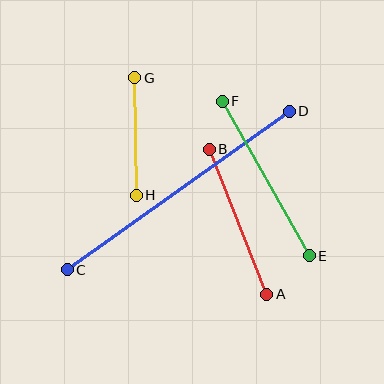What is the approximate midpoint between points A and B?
The midpoint is at approximately (238, 222) pixels.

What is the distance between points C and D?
The distance is approximately 272 pixels.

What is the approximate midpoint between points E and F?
The midpoint is at approximately (266, 179) pixels.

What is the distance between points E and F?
The distance is approximately 177 pixels.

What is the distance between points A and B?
The distance is approximately 156 pixels.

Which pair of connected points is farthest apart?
Points C and D are farthest apart.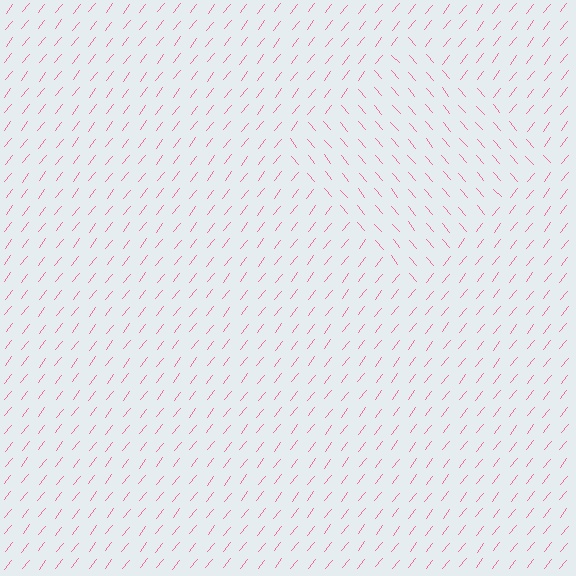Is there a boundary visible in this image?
Yes, there is a texture boundary formed by a change in line orientation.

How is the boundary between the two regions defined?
The boundary is defined purely by a change in line orientation (approximately 79 degrees difference). All lines are the same color and thickness.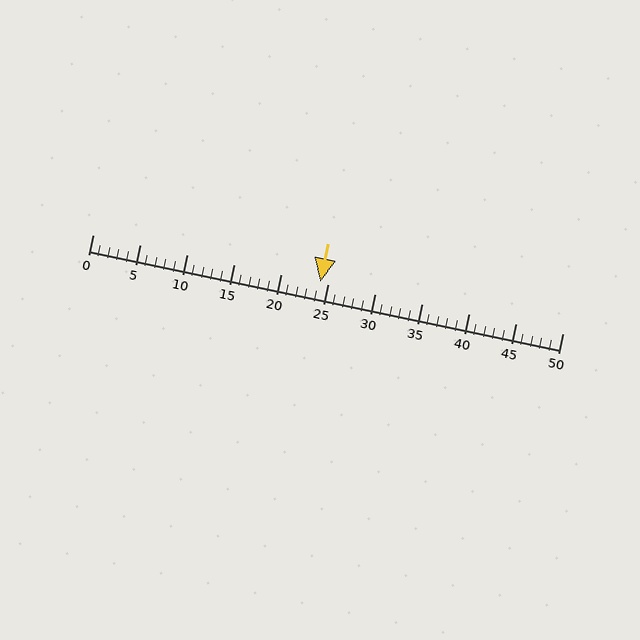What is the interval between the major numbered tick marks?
The major tick marks are spaced 5 units apart.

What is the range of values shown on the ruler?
The ruler shows values from 0 to 50.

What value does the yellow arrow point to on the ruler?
The yellow arrow points to approximately 24.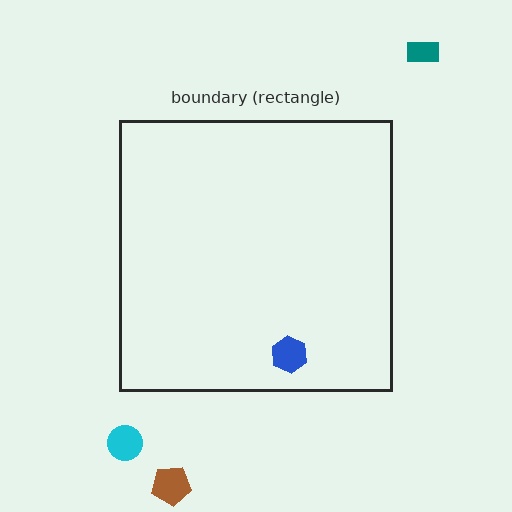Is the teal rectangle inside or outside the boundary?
Outside.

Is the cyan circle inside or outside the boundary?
Outside.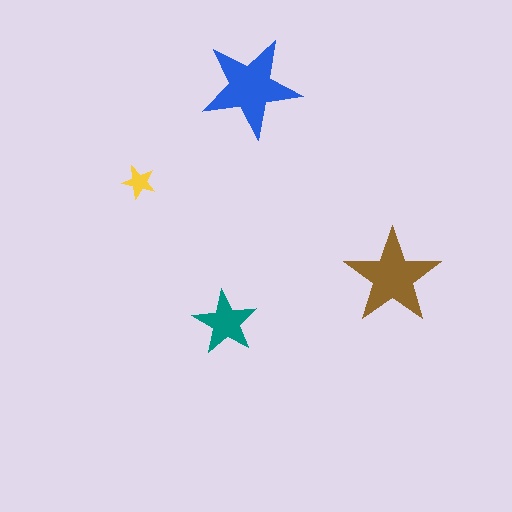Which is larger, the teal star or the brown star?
The brown one.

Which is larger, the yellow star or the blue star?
The blue one.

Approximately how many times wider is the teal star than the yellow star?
About 2 times wider.